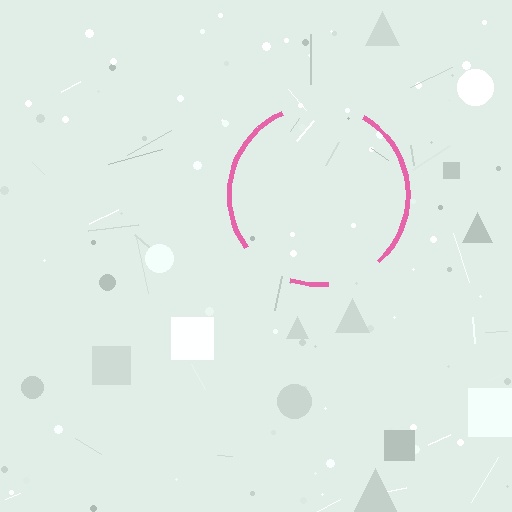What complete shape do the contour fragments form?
The contour fragments form a circle.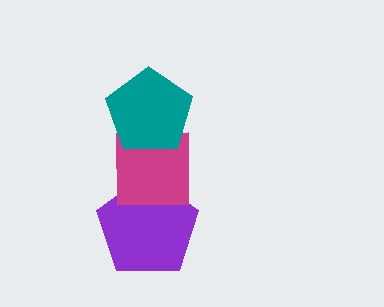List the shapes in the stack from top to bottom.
From top to bottom: the teal pentagon, the magenta square, the purple pentagon.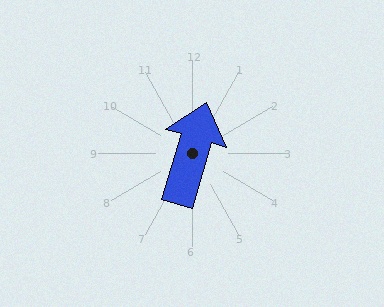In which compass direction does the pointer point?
North.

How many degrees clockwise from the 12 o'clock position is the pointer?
Approximately 16 degrees.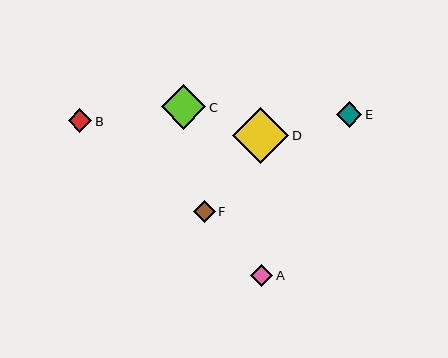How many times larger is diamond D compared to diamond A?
Diamond D is approximately 2.5 times the size of diamond A.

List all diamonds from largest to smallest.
From largest to smallest: D, C, E, B, A, F.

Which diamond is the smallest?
Diamond F is the smallest with a size of approximately 22 pixels.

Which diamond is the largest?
Diamond D is the largest with a size of approximately 56 pixels.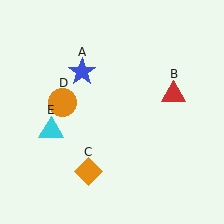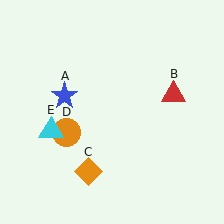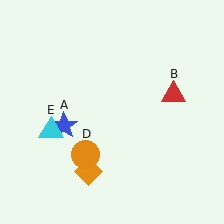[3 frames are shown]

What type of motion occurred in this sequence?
The blue star (object A), orange circle (object D) rotated counterclockwise around the center of the scene.